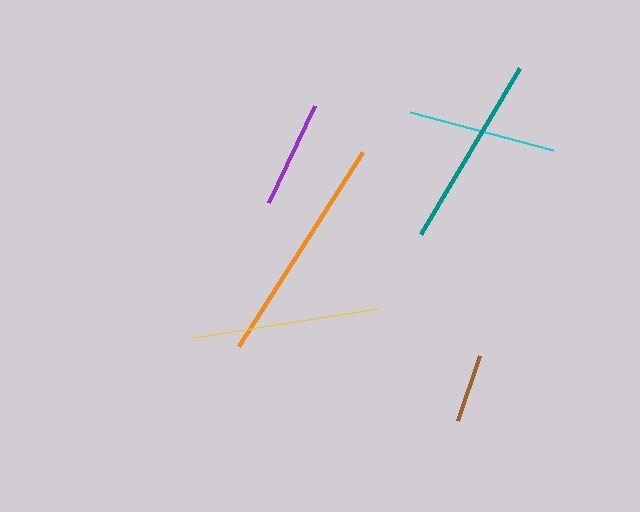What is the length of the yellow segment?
The yellow segment is approximately 185 pixels long.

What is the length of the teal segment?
The teal segment is approximately 194 pixels long.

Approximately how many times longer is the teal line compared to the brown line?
The teal line is approximately 2.8 times the length of the brown line.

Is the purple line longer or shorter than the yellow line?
The yellow line is longer than the purple line.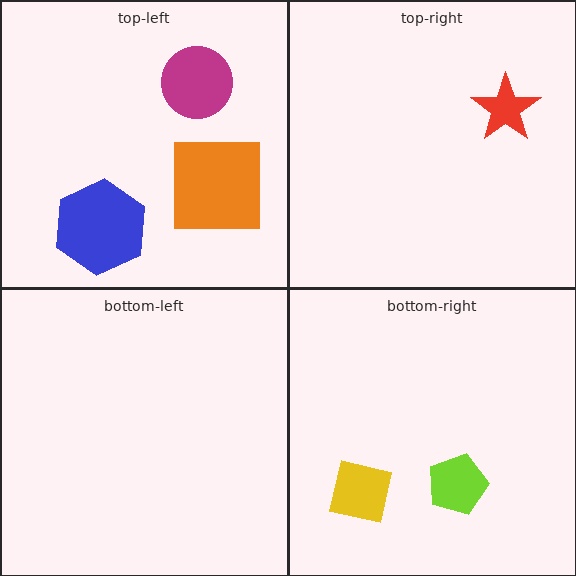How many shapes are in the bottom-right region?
2.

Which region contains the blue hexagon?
The top-left region.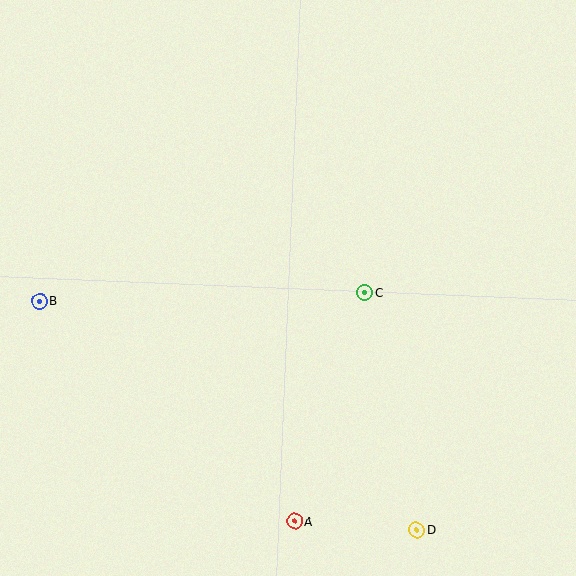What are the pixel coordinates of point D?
Point D is at (417, 530).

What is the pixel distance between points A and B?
The distance between A and B is 337 pixels.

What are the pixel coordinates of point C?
Point C is at (364, 292).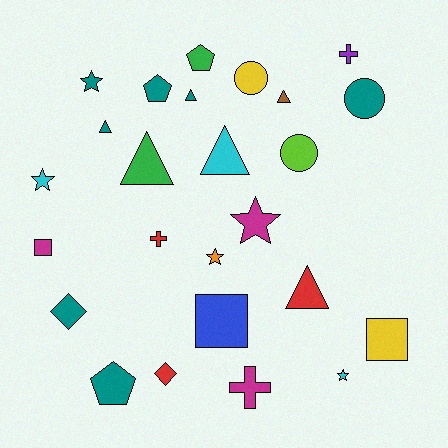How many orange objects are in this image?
There is 1 orange object.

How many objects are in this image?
There are 25 objects.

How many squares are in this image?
There are 3 squares.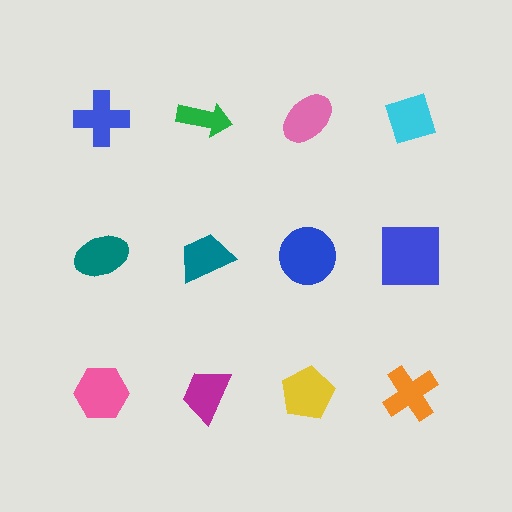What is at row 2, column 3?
A blue circle.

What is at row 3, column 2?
A magenta trapezoid.